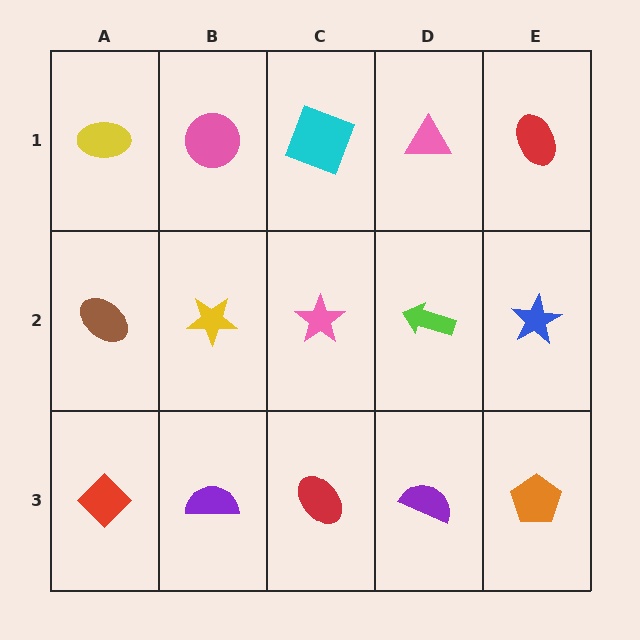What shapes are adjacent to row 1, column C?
A pink star (row 2, column C), a pink circle (row 1, column B), a pink triangle (row 1, column D).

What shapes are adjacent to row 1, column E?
A blue star (row 2, column E), a pink triangle (row 1, column D).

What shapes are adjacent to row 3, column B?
A yellow star (row 2, column B), a red diamond (row 3, column A), a red ellipse (row 3, column C).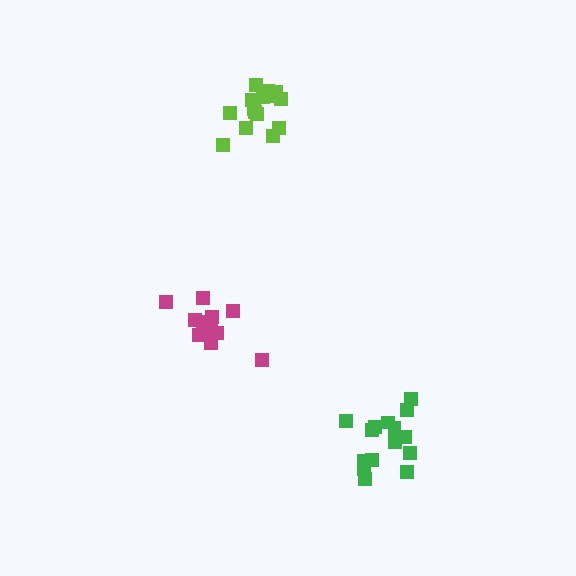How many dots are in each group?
Group 1: 15 dots, Group 2: 13 dots, Group 3: 15 dots (43 total).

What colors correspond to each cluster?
The clusters are colored: green, magenta, lime.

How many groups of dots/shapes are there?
There are 3 groups.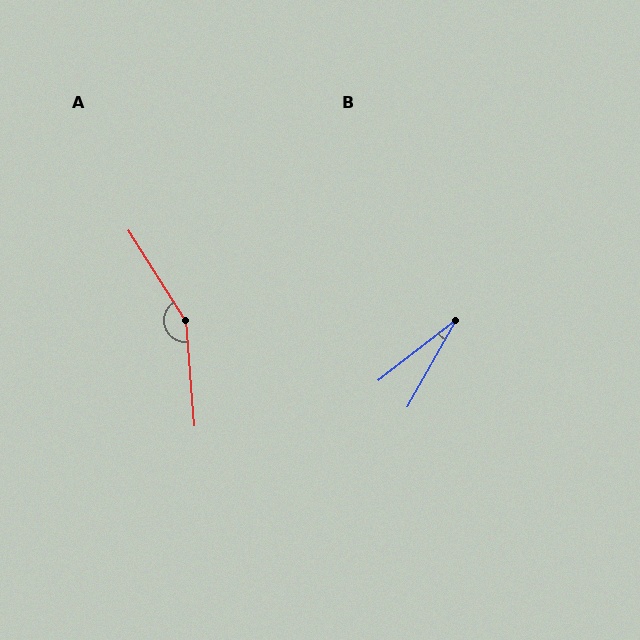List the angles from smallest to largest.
B (23°), A (152°).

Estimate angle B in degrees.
Approximately 23 degrees.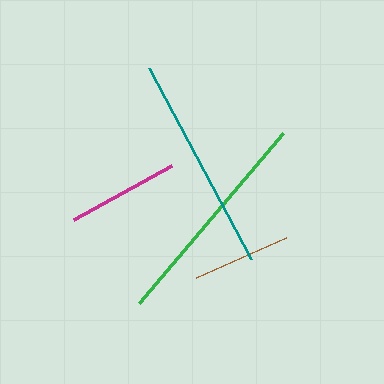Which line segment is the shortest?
The brown line is the shortest at approximately 99 pixels.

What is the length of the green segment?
The green segment is approximately 222 pixels long.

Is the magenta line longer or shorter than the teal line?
The teal line is longer than the magenta line.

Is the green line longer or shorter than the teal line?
The green line is longer than the teal line.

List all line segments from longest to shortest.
From longest to shortest: green, teal, magenta, brown.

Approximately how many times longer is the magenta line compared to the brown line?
The magenta line is approximately 1.1 times the length of the brown line.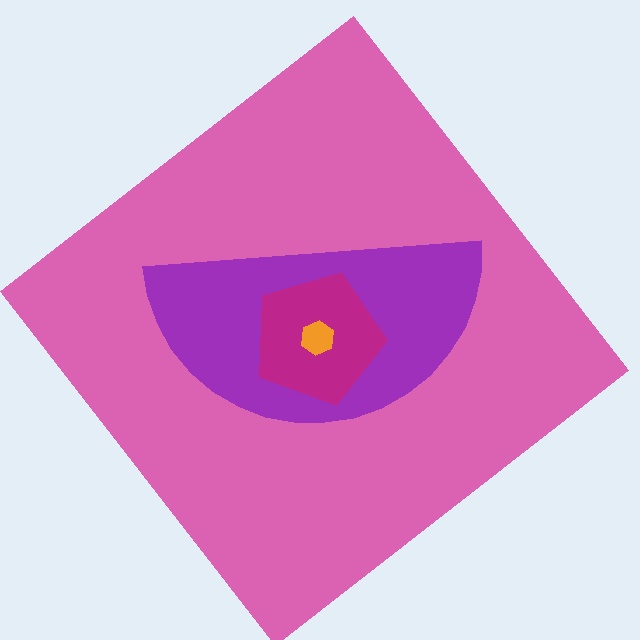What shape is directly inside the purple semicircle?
The magenta pentagon.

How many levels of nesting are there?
4.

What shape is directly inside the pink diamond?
The purple semicircle.